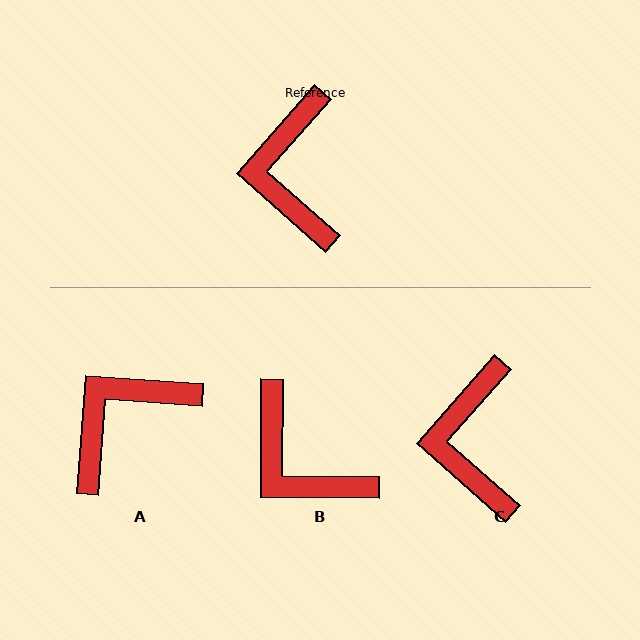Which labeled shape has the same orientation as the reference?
C.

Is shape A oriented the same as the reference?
No, it is off by about 53 degrees.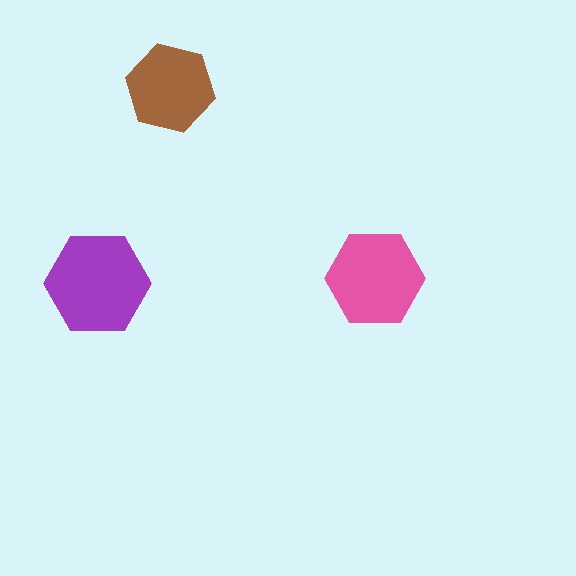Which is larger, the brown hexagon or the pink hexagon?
The pink one.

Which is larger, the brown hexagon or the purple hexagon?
The purple one.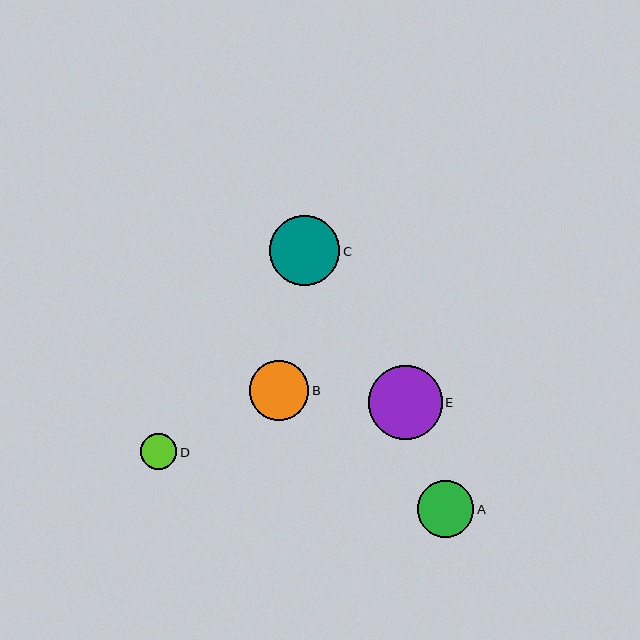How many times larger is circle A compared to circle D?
Circle A is approximately 1.6 times the size of circle D.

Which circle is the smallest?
Circle D is the smallest with a size of approximately 36 pixels.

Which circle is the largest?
Circle E is the largest with a size of approximately 74 pixels.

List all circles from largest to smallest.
From largest to smallest: E, C, B, A, D.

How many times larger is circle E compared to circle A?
Circle E is approximately 1.3 times the size of circle A.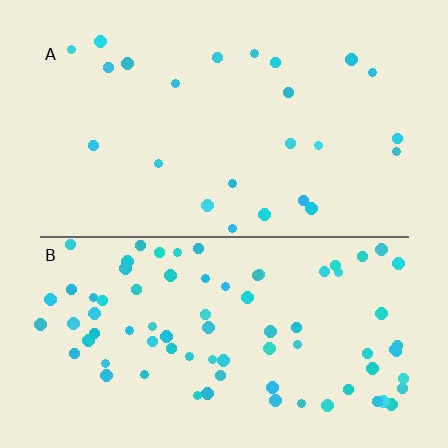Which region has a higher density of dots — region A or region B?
B (the bottom).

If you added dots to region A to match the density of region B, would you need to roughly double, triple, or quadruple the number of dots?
Approximately triple.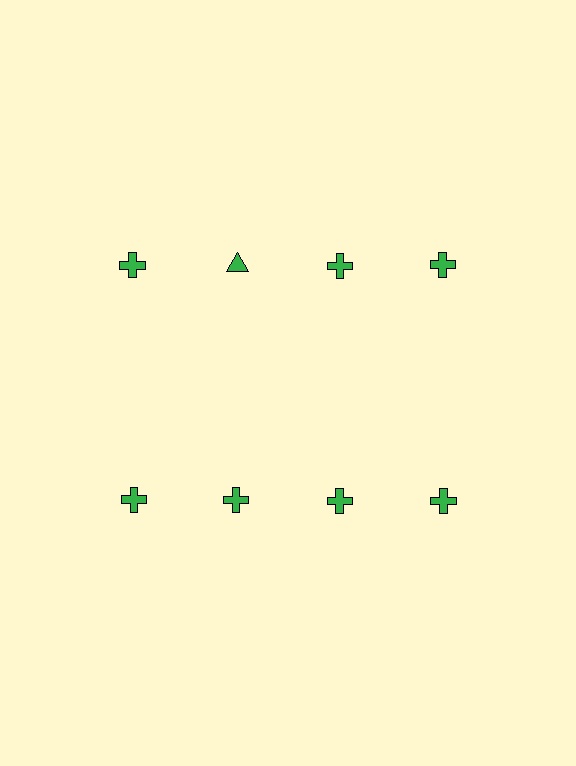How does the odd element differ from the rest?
It has a different shape: triangle instead of cross.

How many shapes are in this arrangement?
There are 8 shapes arranged in a grid pattern.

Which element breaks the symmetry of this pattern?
The green triangle in the top row, second from left column breaks the symmetry. All other shapes are green crosses.